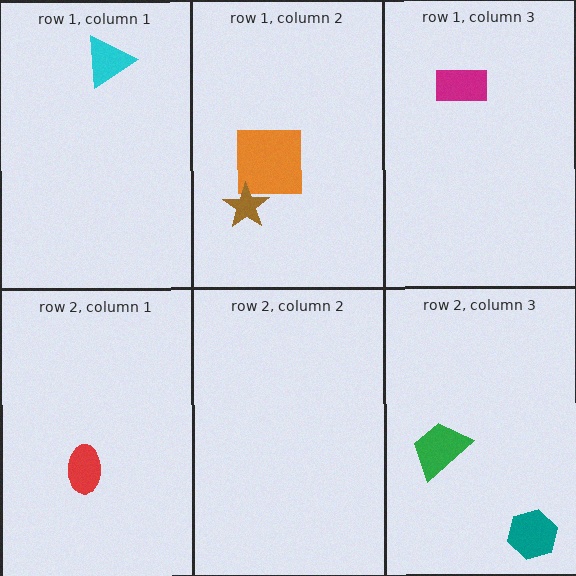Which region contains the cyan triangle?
The row 1, column 1 region.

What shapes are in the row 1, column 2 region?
The orange square, the brown star.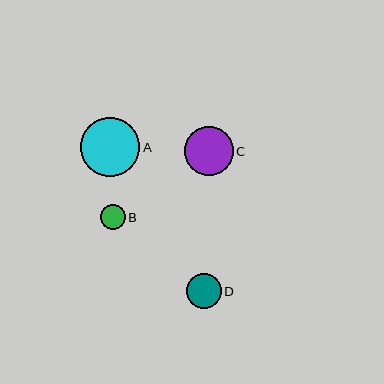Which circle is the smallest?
Circle B is the smallest with a size of approximately 25 pixels.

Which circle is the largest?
Circle A is the largest with a size of approximately 59 pixels.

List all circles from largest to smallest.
From largest to smallest: A, C, D, B.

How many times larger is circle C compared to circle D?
Circle C is approximately 1.4 times the size of circle D.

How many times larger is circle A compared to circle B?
Circle A is approximately 2.4 times the size of circle B.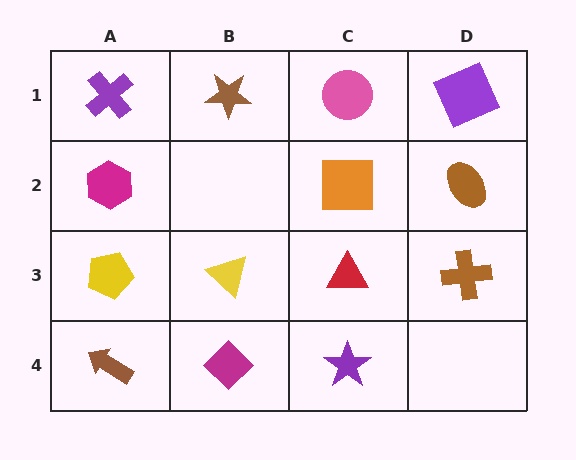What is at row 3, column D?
A brown cross.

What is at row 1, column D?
A purple square.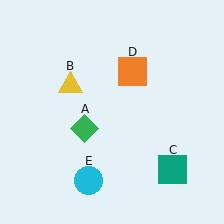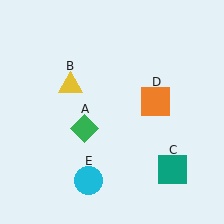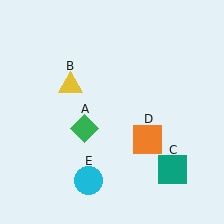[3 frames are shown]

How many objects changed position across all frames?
1 object changed position: orange square (object D).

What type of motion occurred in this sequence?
The orange square (object D) rotated clockwise around the center of the scene.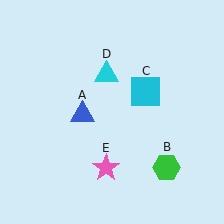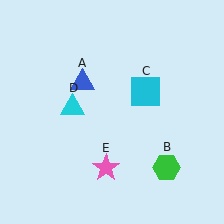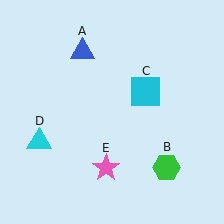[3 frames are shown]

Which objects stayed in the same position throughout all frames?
Green hexagon (object B) and cyan square (object C) and pink star (object E) remained stationary.